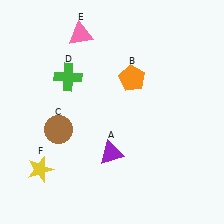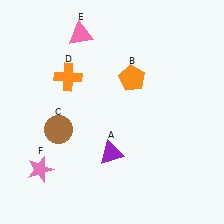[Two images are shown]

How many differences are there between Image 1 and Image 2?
There are 2 differences between the two images.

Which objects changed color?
D changed from green to orange. F changed from yellow to pink.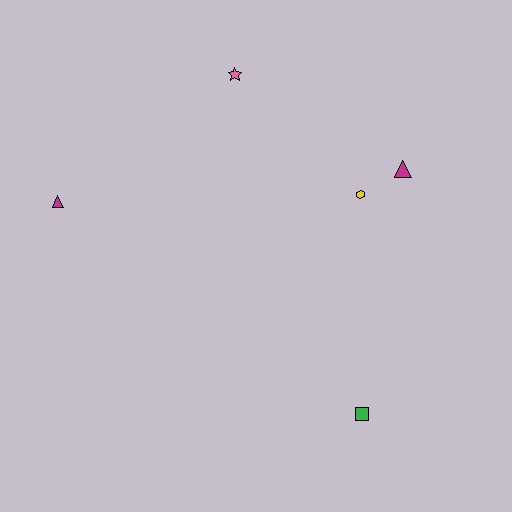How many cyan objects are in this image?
There are no cyan objects.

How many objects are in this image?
There are 5 objects.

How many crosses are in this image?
There are no crosses.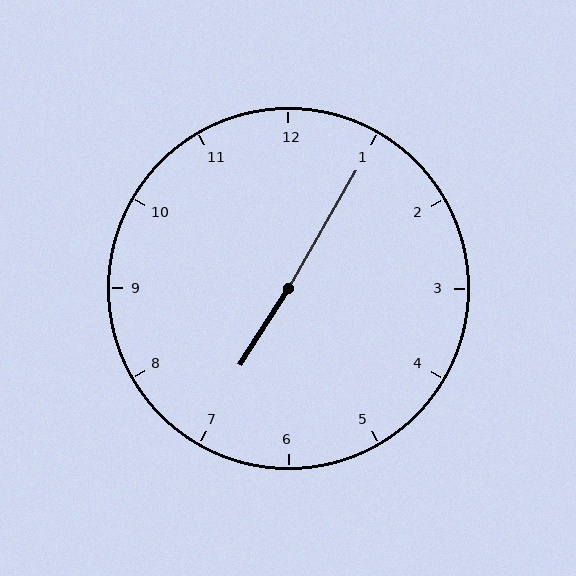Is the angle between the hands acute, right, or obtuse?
It is obtuse.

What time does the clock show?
7:05.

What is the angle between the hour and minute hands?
Approximately 178 degrees.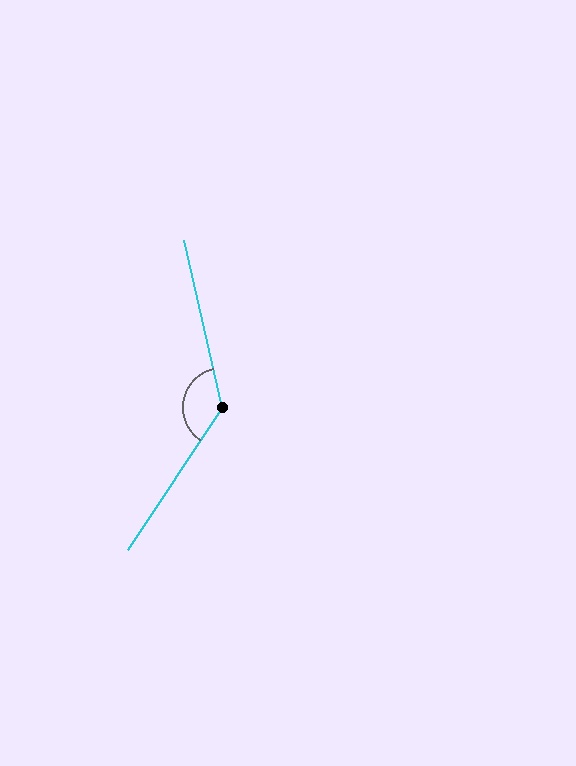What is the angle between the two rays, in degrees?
Approximately 133 degrees.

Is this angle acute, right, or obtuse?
It is obtuse.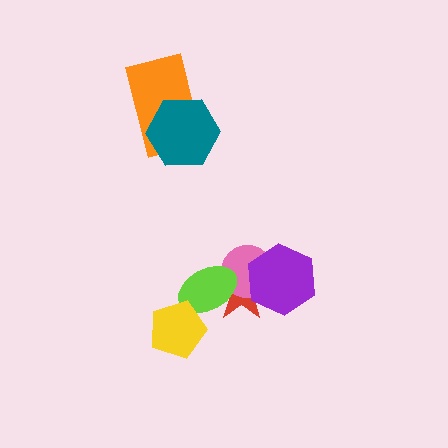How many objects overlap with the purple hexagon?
2 objects overlap with the purple hexagon.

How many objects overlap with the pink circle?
3 objects overlap with the pink circle.